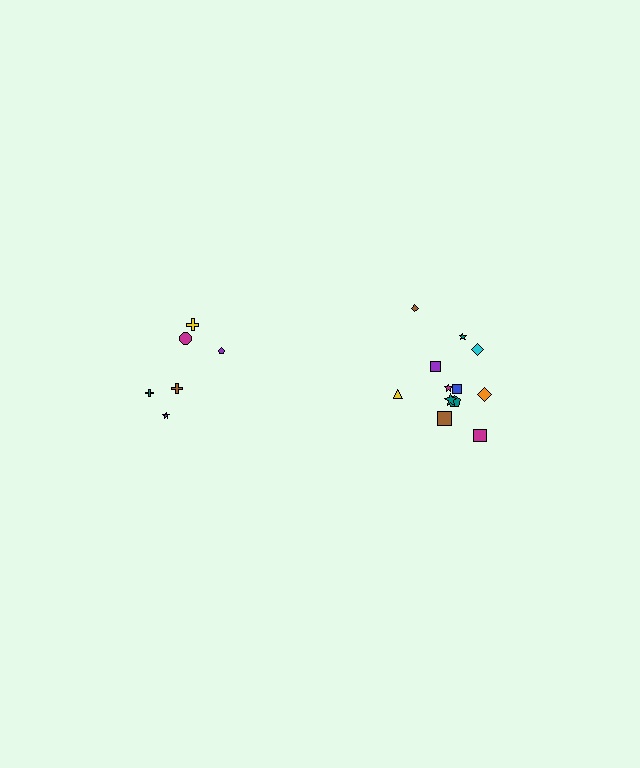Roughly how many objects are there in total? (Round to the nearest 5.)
Roughly 20 objects in total.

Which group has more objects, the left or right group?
The right group.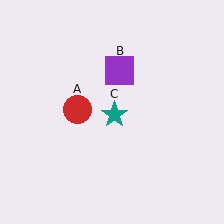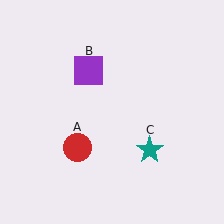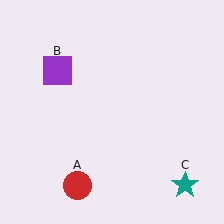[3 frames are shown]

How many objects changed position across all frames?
3 objects changed position: red circle (object A), purple square (object B), teal star (object C).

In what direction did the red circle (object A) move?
The red circle (object A) moved down.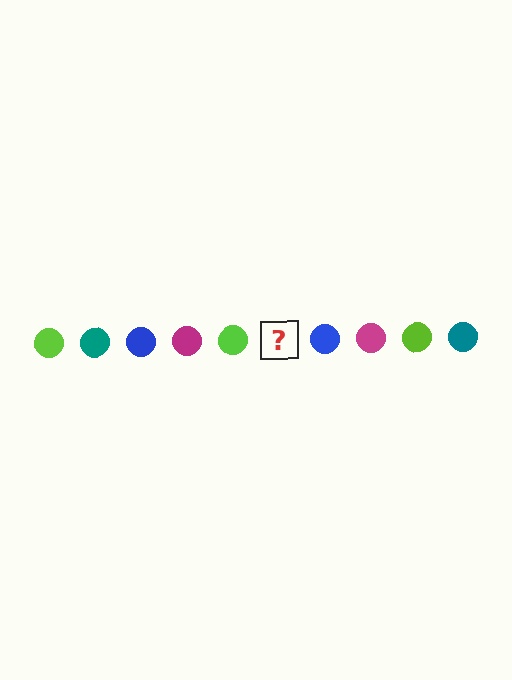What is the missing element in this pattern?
The missing element is a teal circle.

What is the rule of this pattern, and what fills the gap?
The rule is that the pattern cycles through lime, teal, blue, magenta circles. The gap should be filled with a teal circle.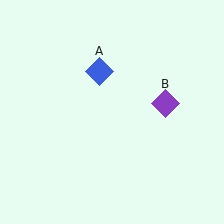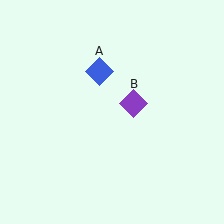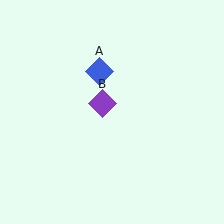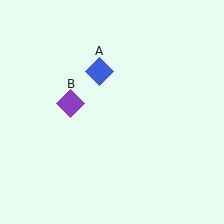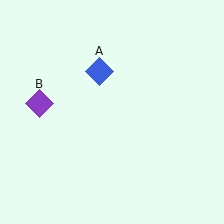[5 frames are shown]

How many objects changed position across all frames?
1 object changed position: purple diamond (object B).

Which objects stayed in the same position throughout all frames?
Blue diamond (object A) remained stationary.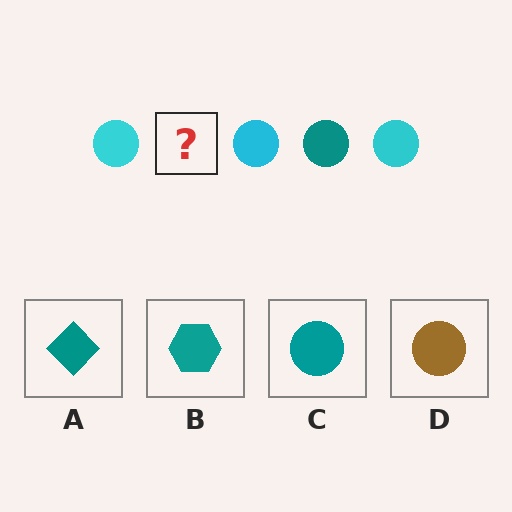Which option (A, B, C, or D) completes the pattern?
C.